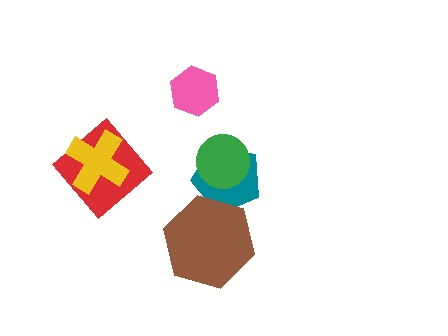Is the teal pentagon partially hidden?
Yes, it is partially covered by another shape.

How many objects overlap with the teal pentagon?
2 objects overlap with the teal pentagon.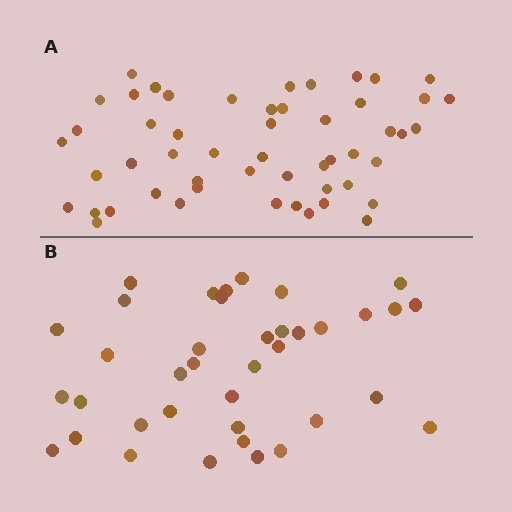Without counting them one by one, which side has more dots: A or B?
Region A (the top region) has more dots.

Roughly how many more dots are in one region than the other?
Region A has approximately 15 more dots than region B.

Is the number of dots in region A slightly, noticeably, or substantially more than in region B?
Region A has noticeably more, but not dramatically so. The ratio is roughly 1.4 to 1.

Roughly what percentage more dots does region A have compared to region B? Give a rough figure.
About 35% more.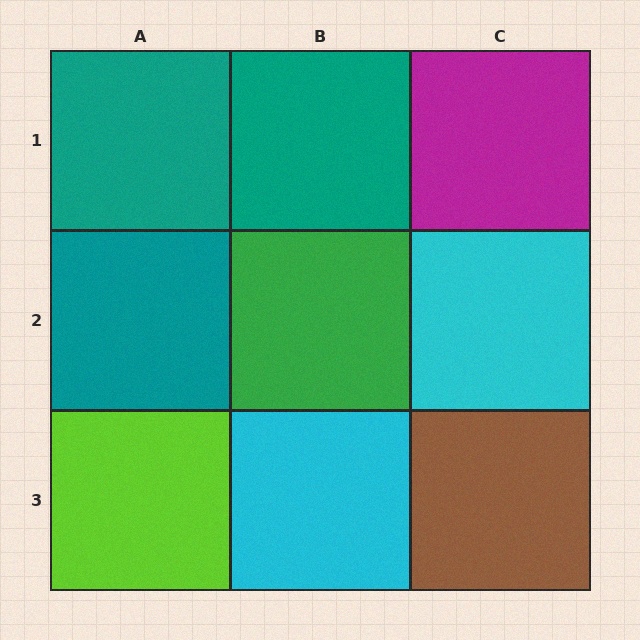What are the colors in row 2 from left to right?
Teal, green, cyan.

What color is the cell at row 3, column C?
Brown.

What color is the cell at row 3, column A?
Lime.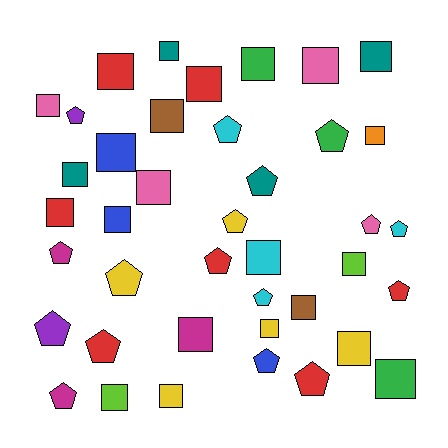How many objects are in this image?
There are 40 objects.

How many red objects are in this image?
There are 7 red objects.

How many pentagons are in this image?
There are 17 pentagons.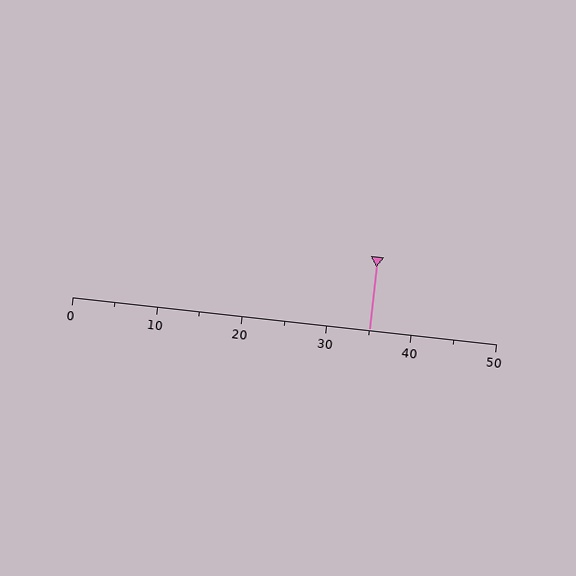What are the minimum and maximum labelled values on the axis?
The axis runs from 0 to 50.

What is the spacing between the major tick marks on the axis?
The major ticks are spaced 10 apart.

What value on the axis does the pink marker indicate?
The marker indicates approximately 35.